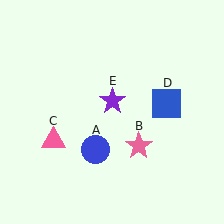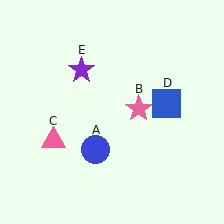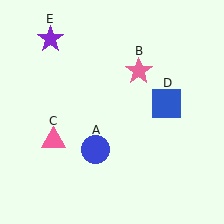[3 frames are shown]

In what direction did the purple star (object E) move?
The purple star (object E) moved up and to the left.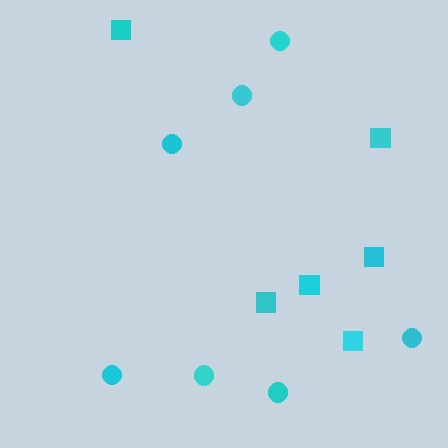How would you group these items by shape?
There are 2 groups: one group of squares (6) and one group of circles (7).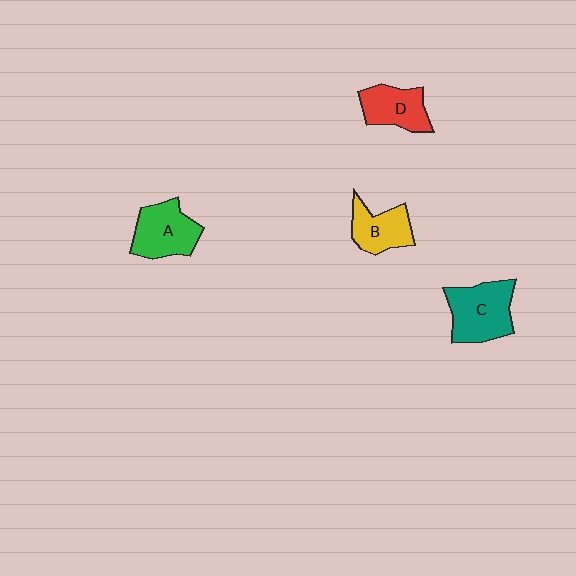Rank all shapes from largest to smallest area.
From largest to smallest: C (teal), A (green), D (red), B (yellow).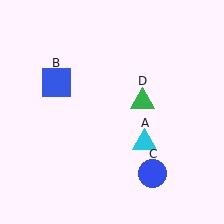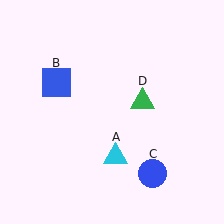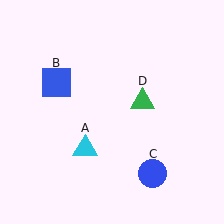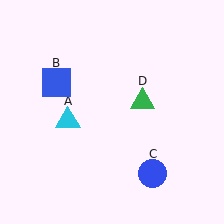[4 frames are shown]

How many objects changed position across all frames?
1 object changed position: cyan triangle (object A).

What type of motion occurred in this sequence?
The cyan triangle (object A) rotated clockwise around the center of the scene.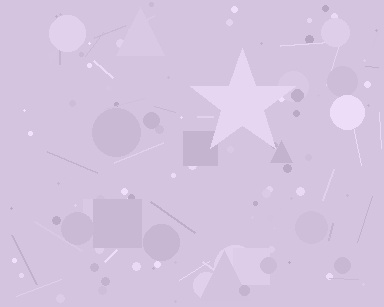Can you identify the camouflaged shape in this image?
The camouflaged shape is a star.